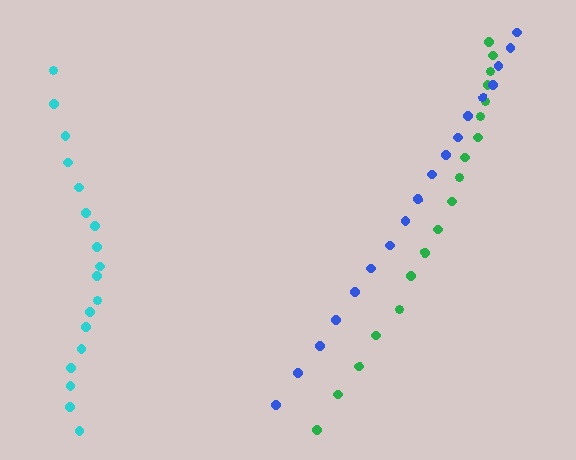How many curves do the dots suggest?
There are 3 distinct paths.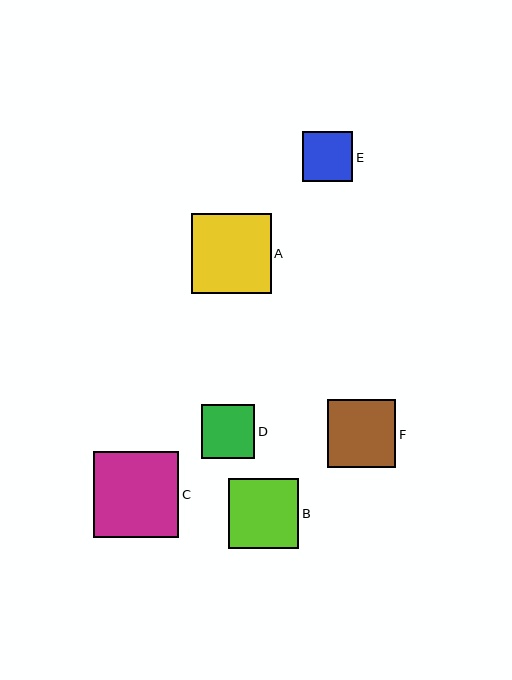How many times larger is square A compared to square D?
Square A is approximately 1.5 times the size of square D.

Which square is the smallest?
Square E is the smallest with a size of approximately 50 pixels.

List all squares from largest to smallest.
From largest to smallest: C, A, B, F, D, E.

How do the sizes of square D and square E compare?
Square D and square E are approximately the same size.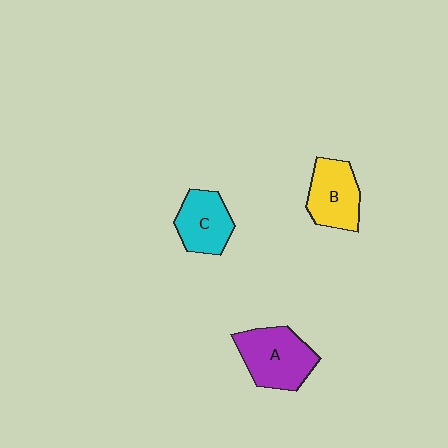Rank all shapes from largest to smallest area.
From largest to smallest: A (purple), B (yellow), C (cyan).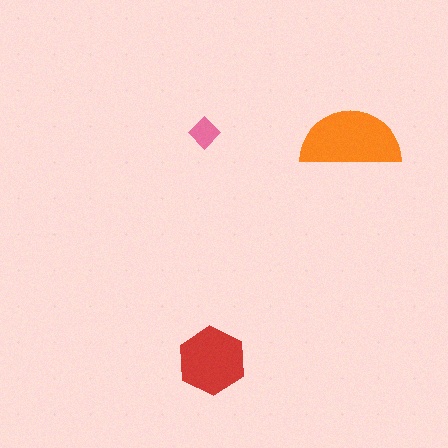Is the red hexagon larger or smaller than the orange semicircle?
Smaller.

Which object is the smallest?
The pink diamond.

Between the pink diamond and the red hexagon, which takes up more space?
The red hexagon.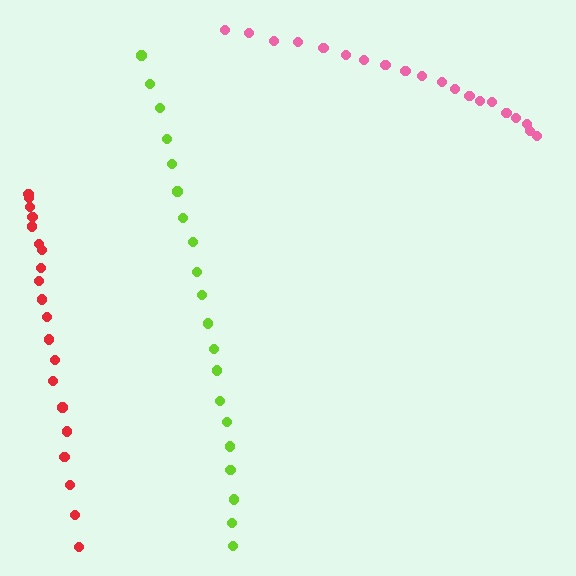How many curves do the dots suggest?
There are 3 distinct paths.